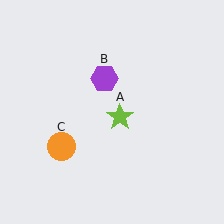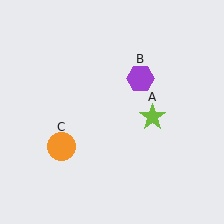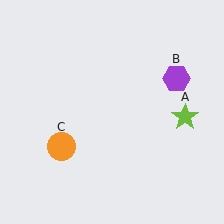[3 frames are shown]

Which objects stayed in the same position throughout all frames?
Orange circle (object C) remained stationary.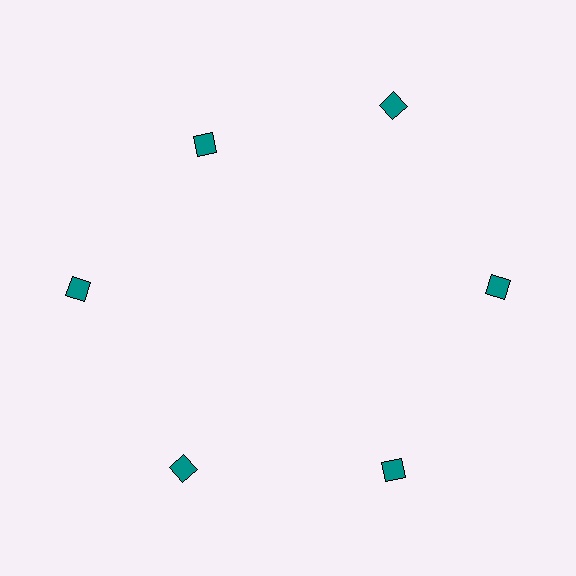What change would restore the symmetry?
The symmetry would be restored by moving it outward, back onto the ring so that all 6 diamonds sit at equal angles and equal distance from the center.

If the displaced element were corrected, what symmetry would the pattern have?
It would have 6-fold rotational symmetry — the pattern would map onto itself every 60 degrees.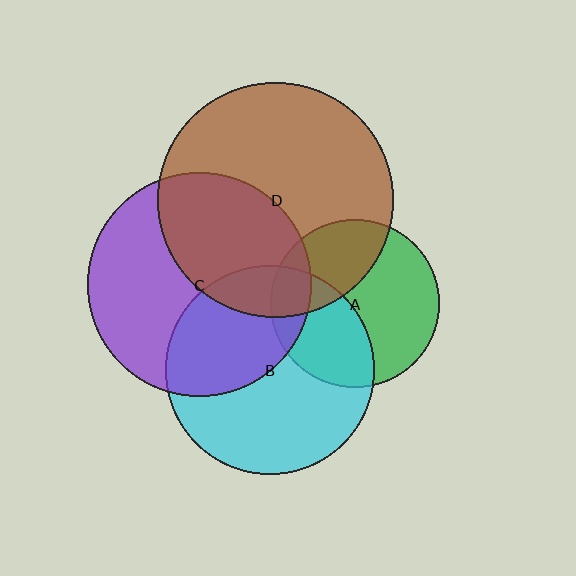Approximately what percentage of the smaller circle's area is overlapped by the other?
Approximately 40%.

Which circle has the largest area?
Circle D (brown).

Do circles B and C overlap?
Yes.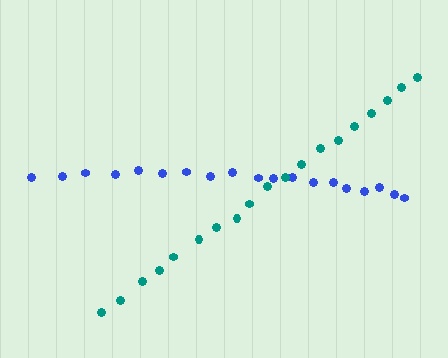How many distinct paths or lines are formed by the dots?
There are 2 distinct paths.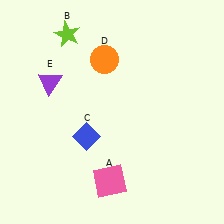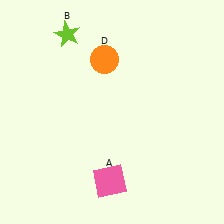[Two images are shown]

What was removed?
The purple triangle (E), the blue diamond (C) were removed in Image 2.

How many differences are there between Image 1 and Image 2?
There are 2 differences between the two images.